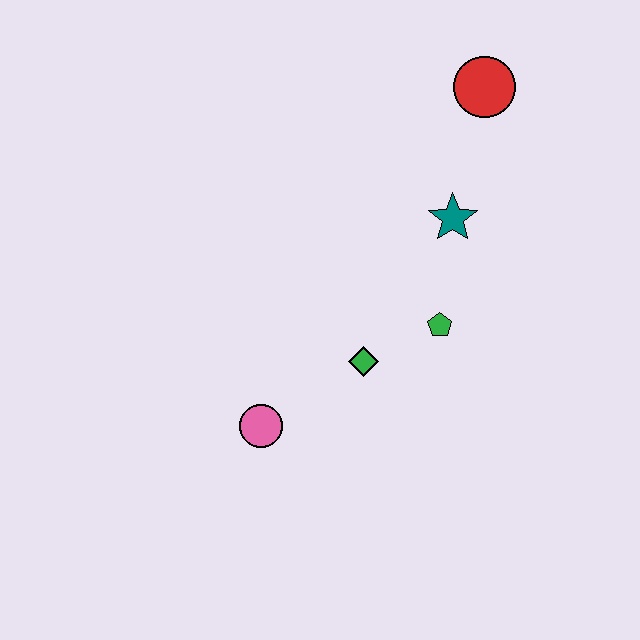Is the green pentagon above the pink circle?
Yes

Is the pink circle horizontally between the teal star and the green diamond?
No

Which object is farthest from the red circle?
The pink circle is farthest from the red circle.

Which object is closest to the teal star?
The green pentagon is closest to the teal star.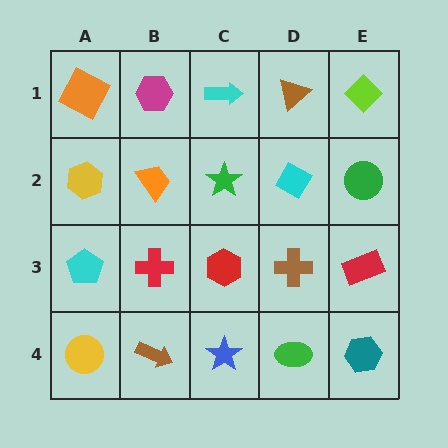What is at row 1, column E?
A lime diamond.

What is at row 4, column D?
A green ellipse.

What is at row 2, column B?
An orange trapezoid.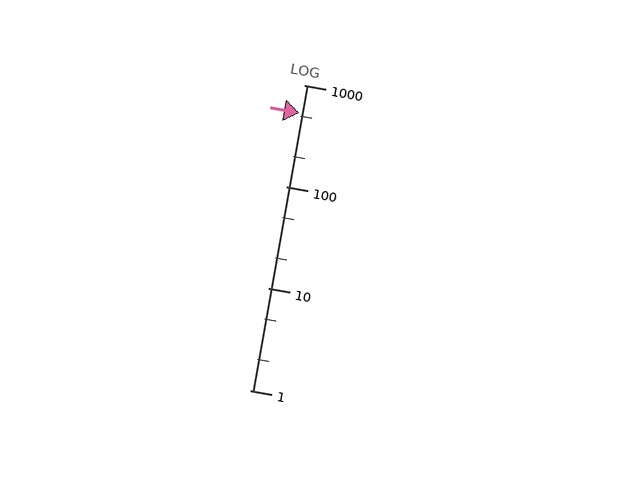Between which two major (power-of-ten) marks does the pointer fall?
The pointer is between 100 and 1000.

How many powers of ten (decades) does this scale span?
The scale spans 3 decades, from 1 to 1000.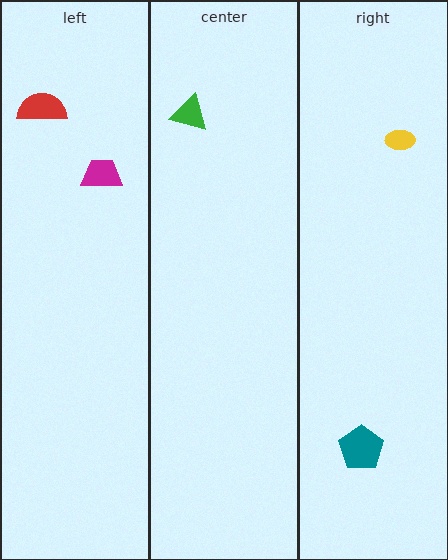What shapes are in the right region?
The yellow ellipse, the teal pentagon.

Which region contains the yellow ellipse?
The right region.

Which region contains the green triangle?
The center region.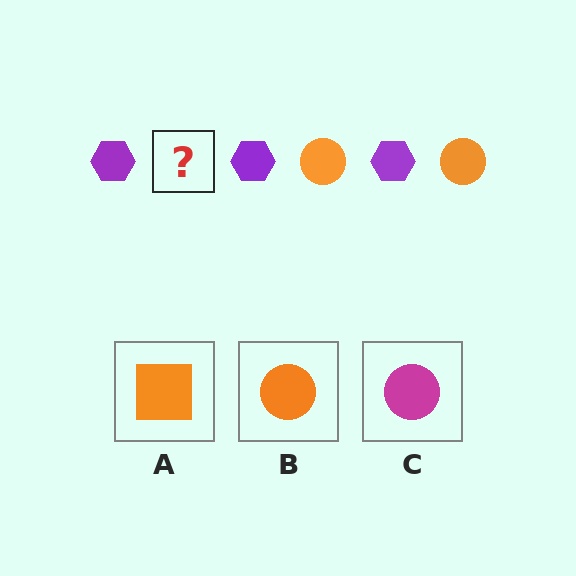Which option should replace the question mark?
Option B.